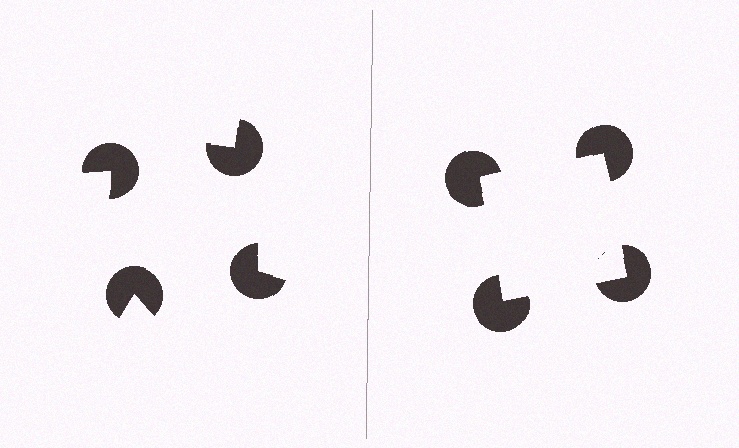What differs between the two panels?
The pac-man discs are positioned identically on both sides; only the wedge orientations differ. On the right they align to a square; on the left they are misaligned.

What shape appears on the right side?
An illusory square.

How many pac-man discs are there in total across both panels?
8 — 4 on each side.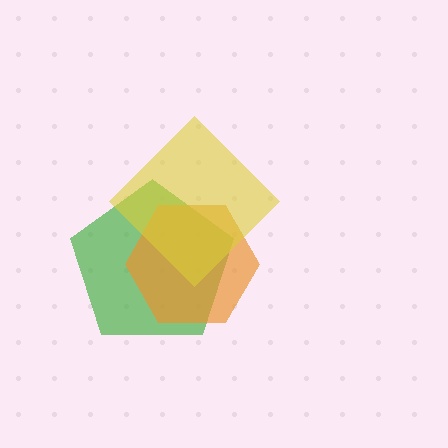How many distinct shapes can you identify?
There are 3 distinct shapes: a green pentagon, an orange hexagon, a yellow diamond.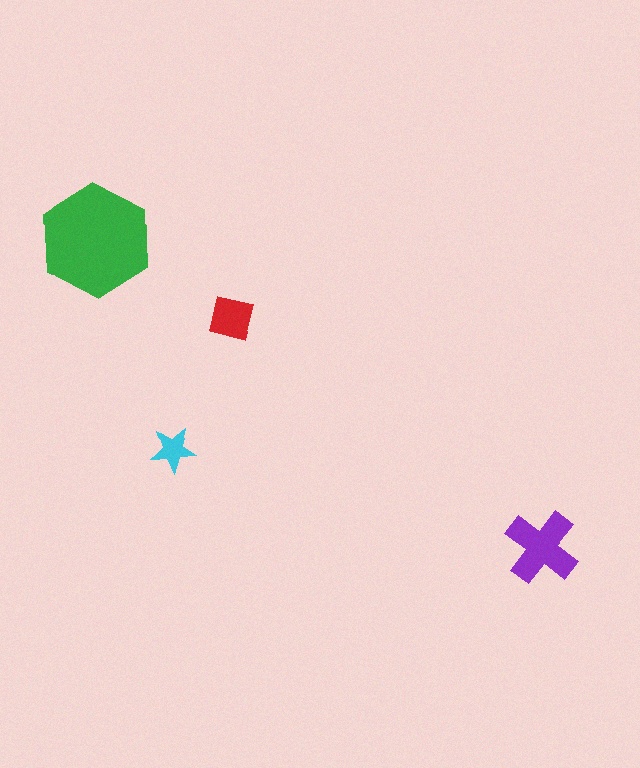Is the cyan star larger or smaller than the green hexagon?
Smaller.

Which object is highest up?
The green hexagon is topmost.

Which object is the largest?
The green hexagon.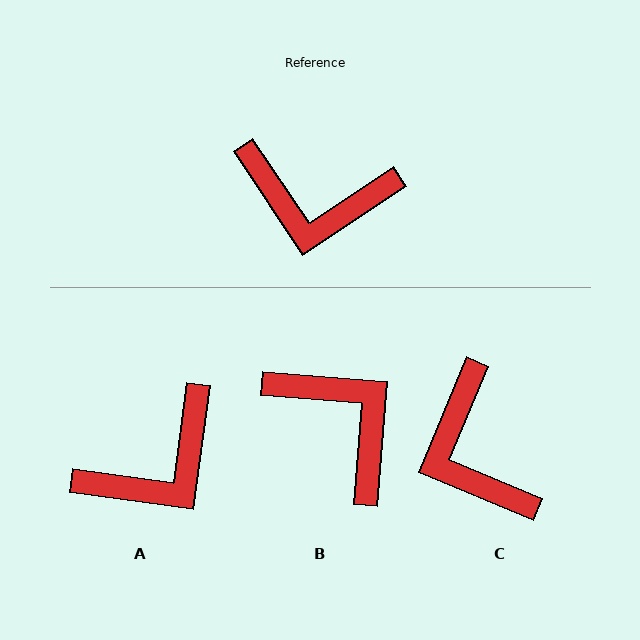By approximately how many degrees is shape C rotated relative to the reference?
Approximately 56 degrees clockwise.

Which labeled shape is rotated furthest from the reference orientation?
B, about 142 degrees away.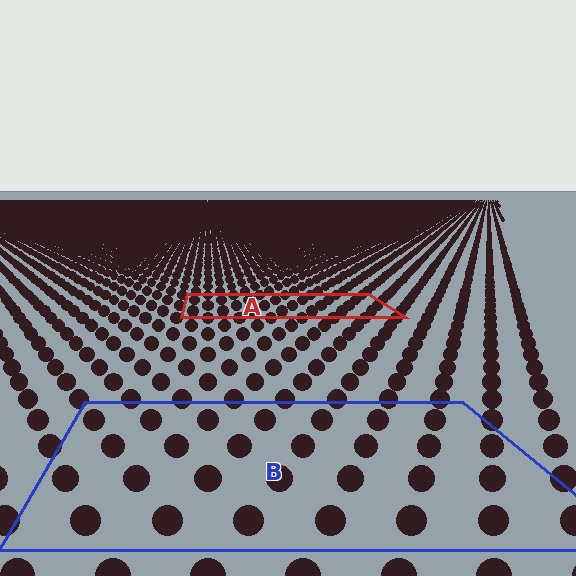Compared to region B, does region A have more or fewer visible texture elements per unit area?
Region A has more texture elements per unit area — they are packed more densely because it is farther away.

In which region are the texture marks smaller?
The texture marks are smaller in region A, because it is farther away.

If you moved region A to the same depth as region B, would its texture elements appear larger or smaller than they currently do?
They would appear larger. At a closer depth, the same texture elements are projected at a bigger on-screen size.